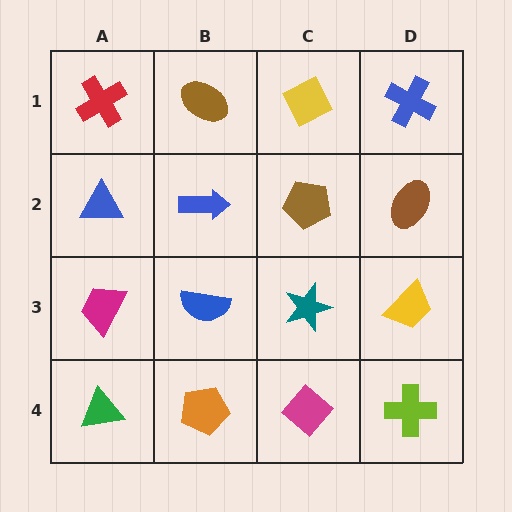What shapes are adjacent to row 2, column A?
A red cross (row 1, column A), a magenta trapezoid (row 3, column A), a blue arrow (row 2, column B).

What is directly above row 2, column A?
A red cross.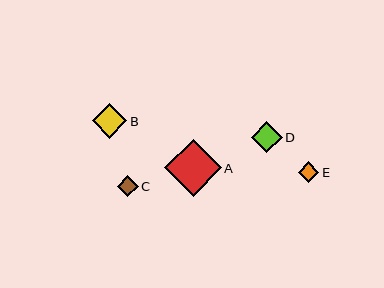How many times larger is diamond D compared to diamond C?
Diamond D is approximately 1.5 times the size of diamond C.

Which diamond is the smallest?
Diamond E is the smallest with a size of approximately 21 pixels.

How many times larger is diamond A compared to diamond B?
Diamond A is approximately 1.6 times the size of diamond B.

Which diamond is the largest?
Diamond A is the largest with a size of approximately 57 pixels.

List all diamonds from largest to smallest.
From largest to smallest: A, B, D, C, E.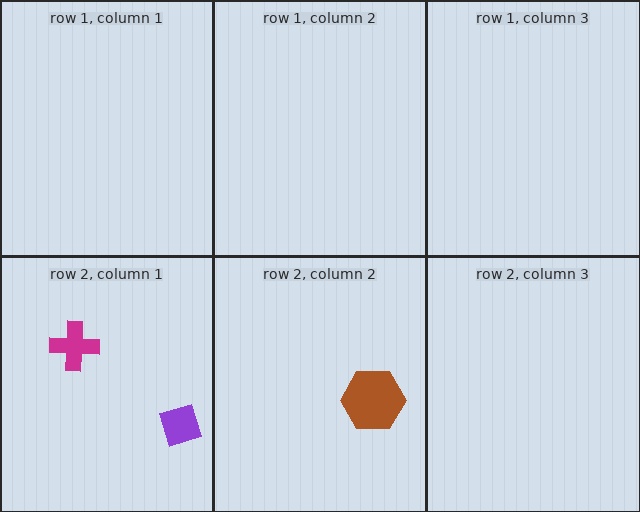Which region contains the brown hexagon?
The row 2, column 2 region.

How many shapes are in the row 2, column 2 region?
1.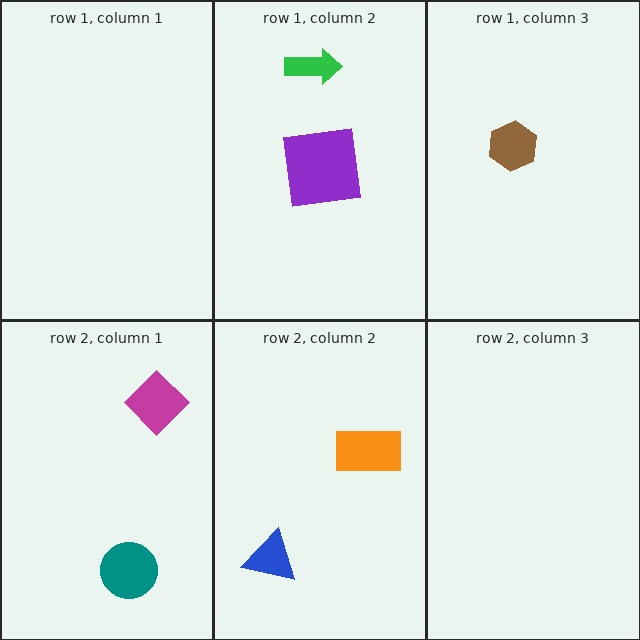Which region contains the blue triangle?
The row 2, column 2 region.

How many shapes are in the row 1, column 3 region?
1.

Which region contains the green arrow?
The row 1, column 2 region.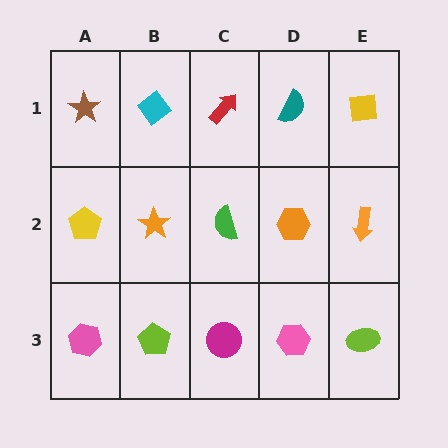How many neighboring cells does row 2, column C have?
4.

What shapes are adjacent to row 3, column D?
An orange hexagon (row 2, column D), a magenta circle (row 3, column C), a lime ellipse (row 3, column E).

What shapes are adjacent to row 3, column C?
A green semicircle (row 2, column C), a lime pentagon (row 3, column B), a pink hexagon (row 3, column D).